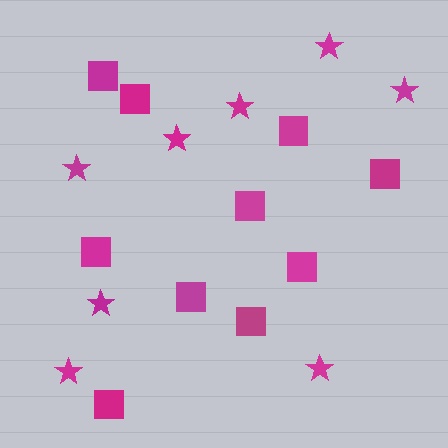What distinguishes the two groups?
There are 2 groups: one group of squares (10) and one group of stars (8).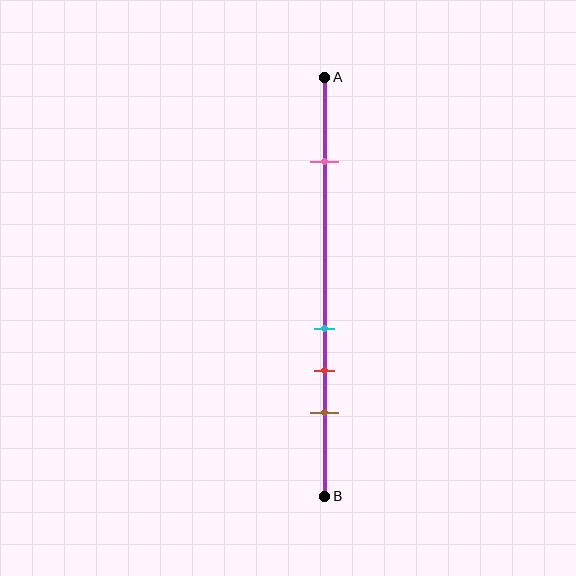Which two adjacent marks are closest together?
The cyan and red marks are the closest adjacent pair.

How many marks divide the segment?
There are 4 marks dividing the segment.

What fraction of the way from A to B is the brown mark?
The brown mark is approximately 80% (0.8) of the way from A to B.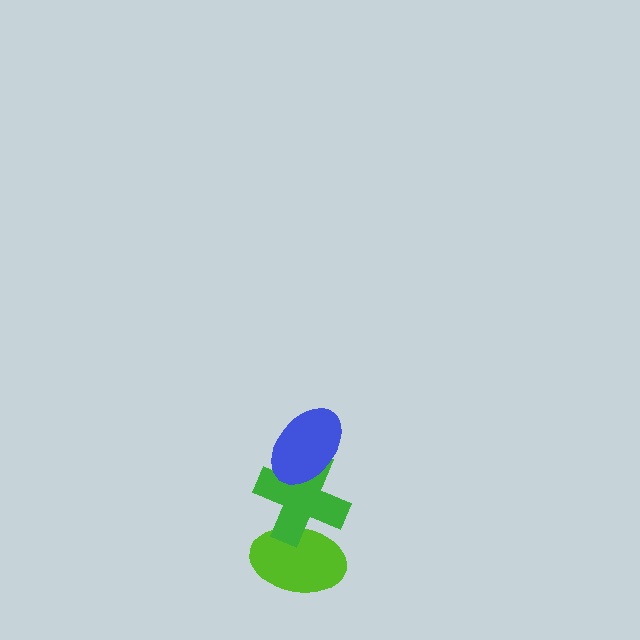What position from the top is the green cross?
The green cross is 2nd from the top.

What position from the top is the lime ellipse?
The lime ellipse is 3rd from the top.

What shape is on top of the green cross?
The blue ellipse is on top of the green cross.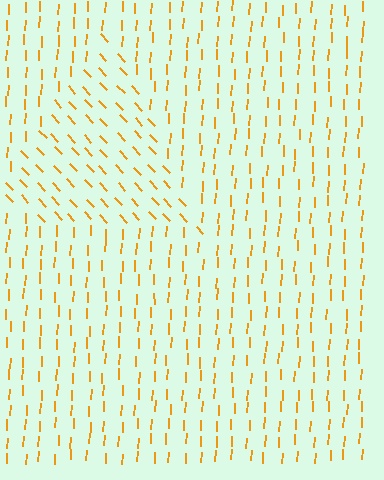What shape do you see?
I see a triangle.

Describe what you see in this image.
The image is filled with small orange line segments. A triangle region in the image has lines oriented differently from the surrounding lines, creating a visible texture boundary.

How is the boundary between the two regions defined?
The boundary is defined purely by a change in line orientation (approximately 45 degrees difference). All lines are the same color and thickness.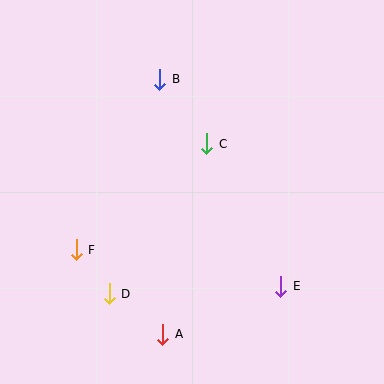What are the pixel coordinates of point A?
Point A is at (163, 334).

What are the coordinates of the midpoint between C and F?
The midpoint between C and F is at (142, 197).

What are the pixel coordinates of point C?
Point C is at (207, 144).